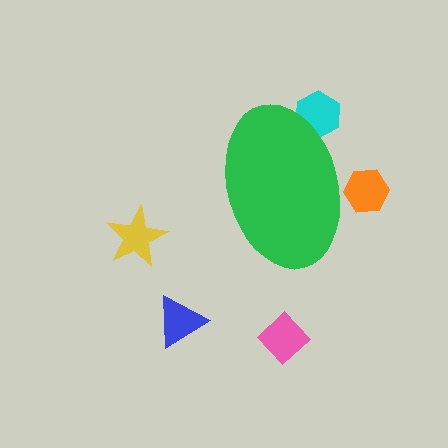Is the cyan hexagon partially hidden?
Yes, the cyan hexagon is partially hidden behind the green ellipse.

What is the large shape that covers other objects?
A green ellipse.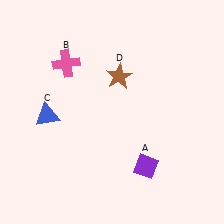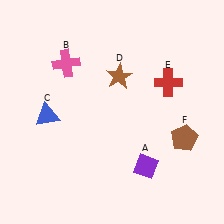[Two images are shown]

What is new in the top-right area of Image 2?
A red cross (E) was added in the top-right area of Image 2.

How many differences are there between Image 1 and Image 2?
There are 2 differences between the two images.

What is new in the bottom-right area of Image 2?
A brown pentagon (F) was added in the bottom-right area of Image 2.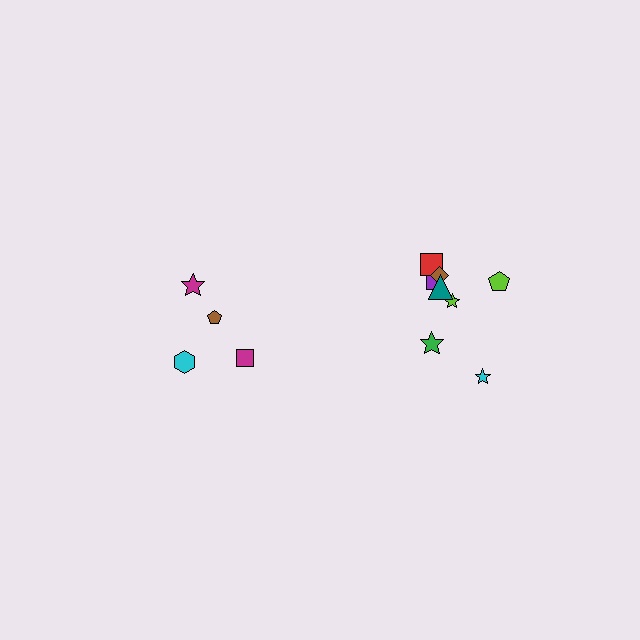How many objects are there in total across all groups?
There are 12 objects.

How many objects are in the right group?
There are 8 objects.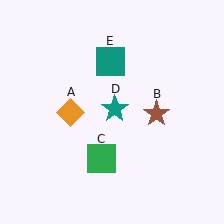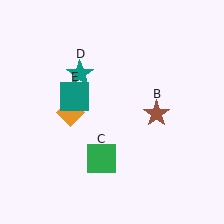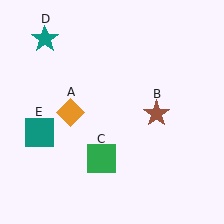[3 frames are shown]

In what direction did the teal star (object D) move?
The teal star (object D) moved up and to the left.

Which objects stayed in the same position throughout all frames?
Orange diamond (object A) and brown star (object B) and green square (object C) remained stationary.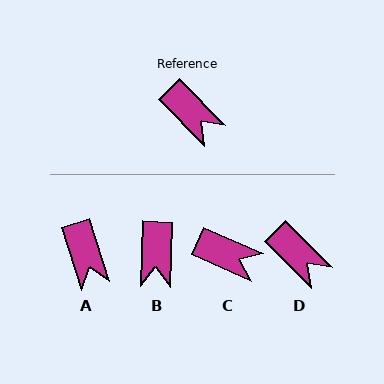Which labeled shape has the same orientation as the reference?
D.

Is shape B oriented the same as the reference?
No, it is off by about 47 degrees.